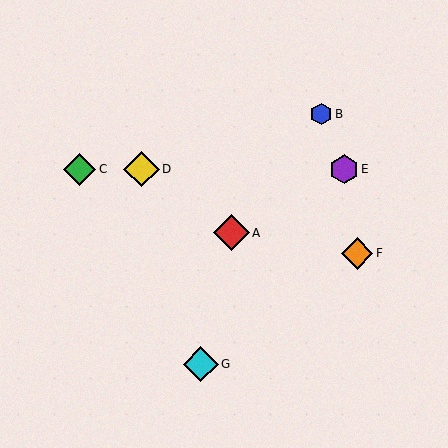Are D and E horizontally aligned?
Yes, both are at y≈169.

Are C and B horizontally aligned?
No, C is at y≈169 and B is at y≈114.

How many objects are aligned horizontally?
3 objects (C, D, E) are aligned horizontally.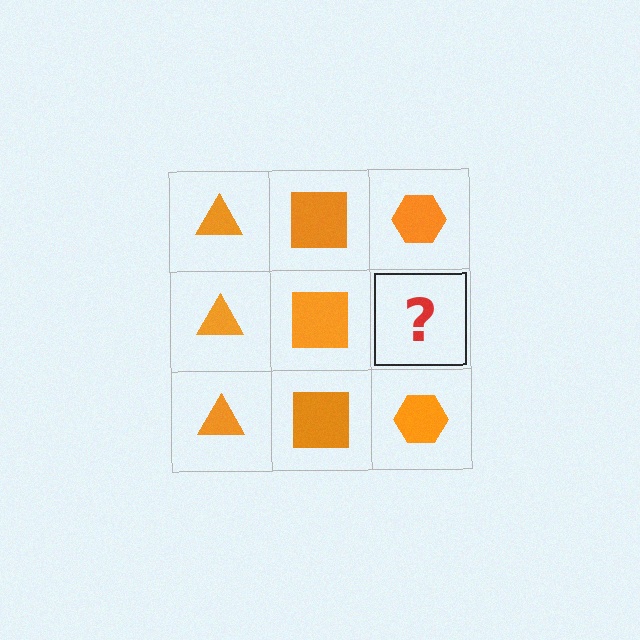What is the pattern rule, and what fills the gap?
The rule is that each column has a consistent shape. The gap should be filled with an orange hexagon.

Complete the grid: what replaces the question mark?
The question mark should be replaced with an orange hexagon.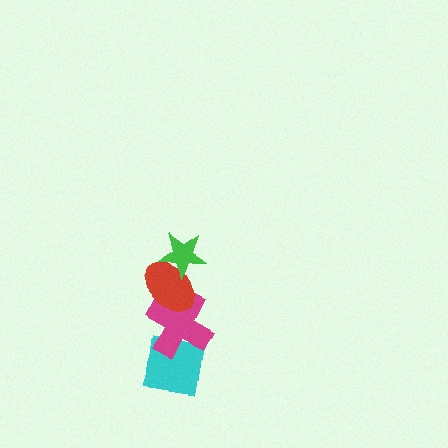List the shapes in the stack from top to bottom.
From top to bottom: the green star, the red ellipse, the magenta cross, the cyan square.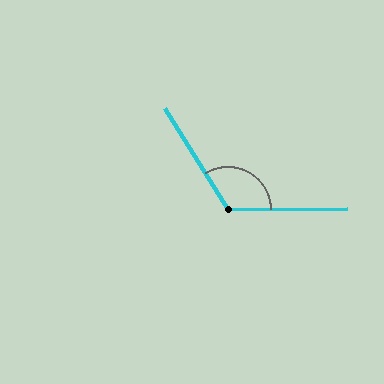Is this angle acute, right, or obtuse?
It is obtuse.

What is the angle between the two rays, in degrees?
Approximately 121 degrees.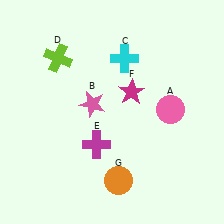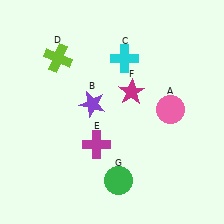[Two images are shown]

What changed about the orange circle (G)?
In Image 1, G is orange. In Image 2, it changed to green.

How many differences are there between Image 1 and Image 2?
There are 2 differences between the two images.